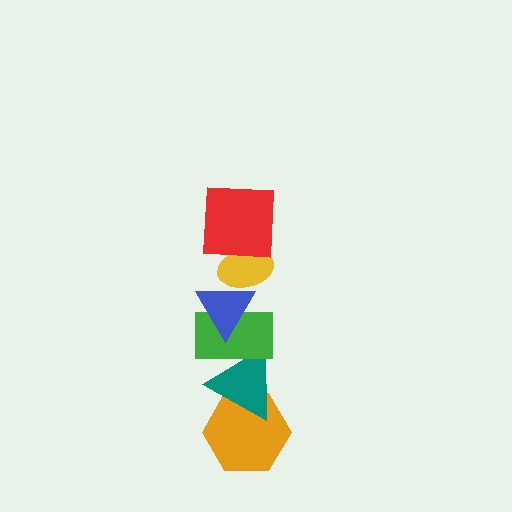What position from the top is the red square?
The red square is 1st from the top.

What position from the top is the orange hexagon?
The orange hexagon is 6th from the top.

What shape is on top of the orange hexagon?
The teal triangle is on top of the orange hexagon.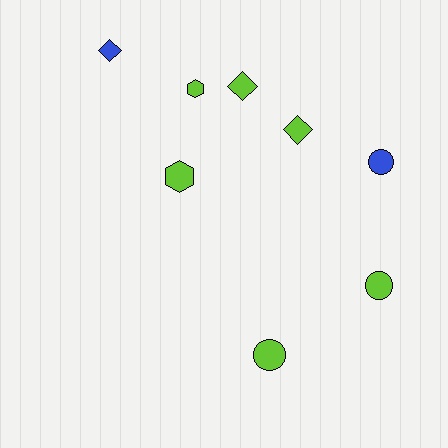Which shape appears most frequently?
Circle, with 3 objects.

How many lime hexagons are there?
There are 2 lime hexagons.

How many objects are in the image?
There are 8 objects.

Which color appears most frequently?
Lime, with 6 objects.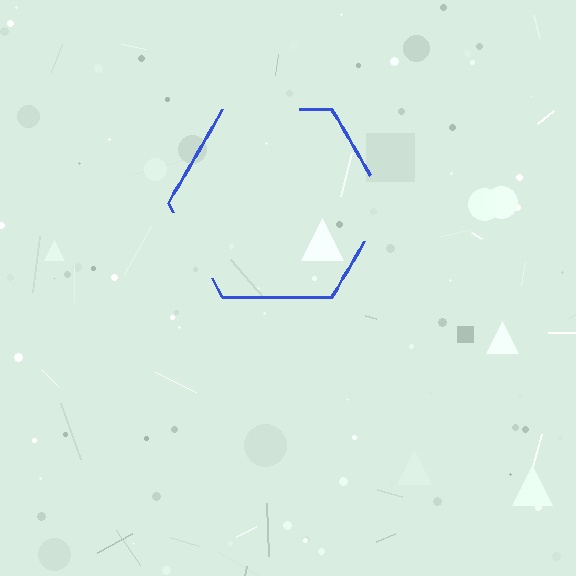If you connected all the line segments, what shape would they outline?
They would outline a hexagon.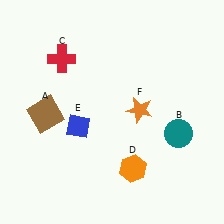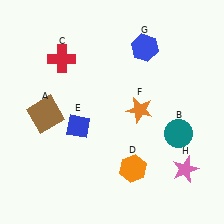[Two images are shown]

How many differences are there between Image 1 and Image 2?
There are 2 differences between the two images.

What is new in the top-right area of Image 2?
A blue hexagon (G) was added in the top-right area of Image 2.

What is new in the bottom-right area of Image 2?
A pink star (H) was added in the bottom-right area of Image 2.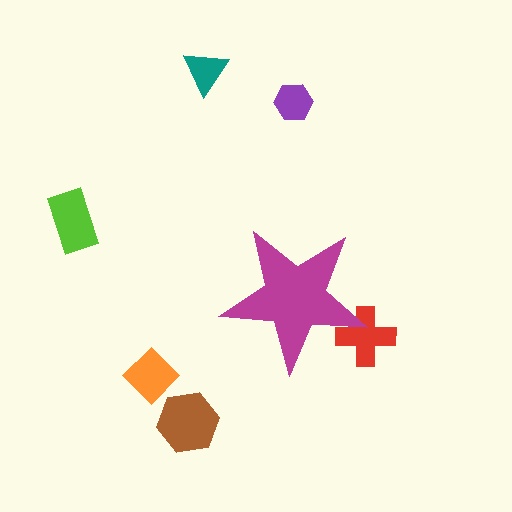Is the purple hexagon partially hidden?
No, the purple hexagon is fully visible.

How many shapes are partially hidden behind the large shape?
1 shape is partially hidden.